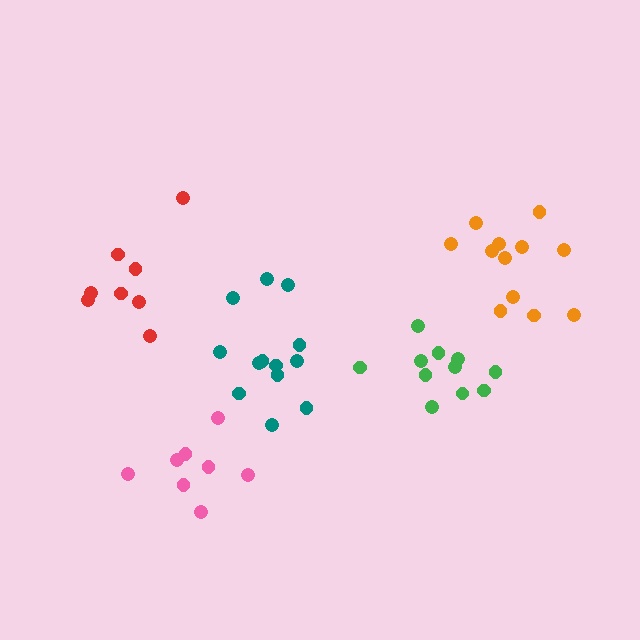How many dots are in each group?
Group 1: 13 dots, Group 2: 8 dots, Group 3: 11 dots, Group 4: 8 dots, Group 5: 12 dots (52 total).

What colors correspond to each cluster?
The clusters are colored: teal, red, green, pink, orange.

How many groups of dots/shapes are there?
There are 5 groups.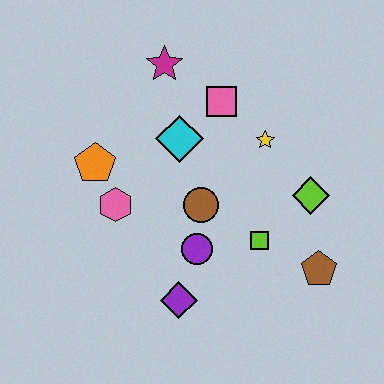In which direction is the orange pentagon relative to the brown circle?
The orange pentagon is to the left of the brown circle.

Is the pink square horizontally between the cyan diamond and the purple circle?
No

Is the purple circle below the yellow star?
Yes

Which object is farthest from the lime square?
The magenta star is farthest from the lime square.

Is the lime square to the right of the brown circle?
Yes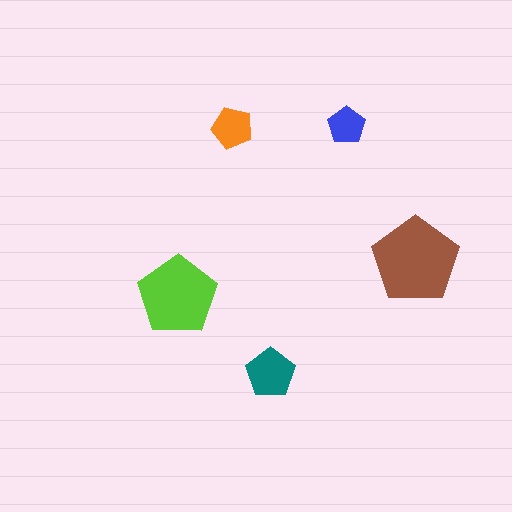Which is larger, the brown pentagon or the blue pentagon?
The brown one.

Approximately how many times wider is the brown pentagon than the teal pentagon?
About 2 times wider.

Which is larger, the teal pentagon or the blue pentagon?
The teal one.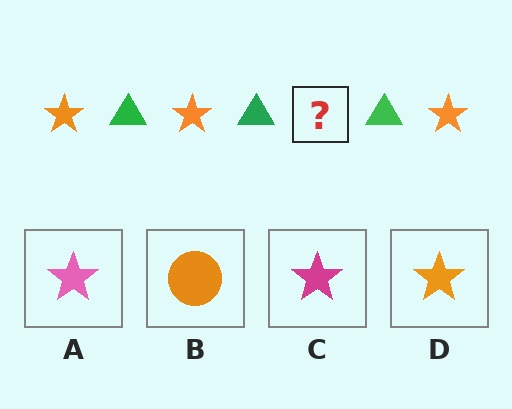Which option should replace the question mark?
Option D.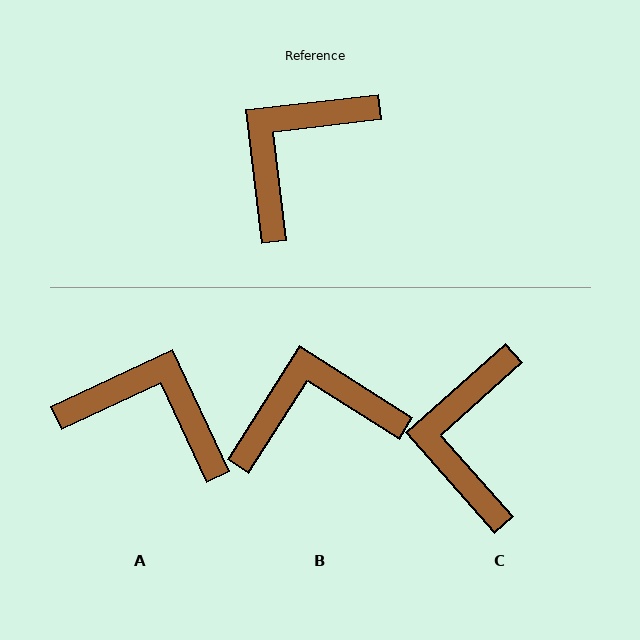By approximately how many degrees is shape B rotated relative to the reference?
Approximately 39 degrees clockwise.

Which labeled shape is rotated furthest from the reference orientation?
A, about 72 degrees away.